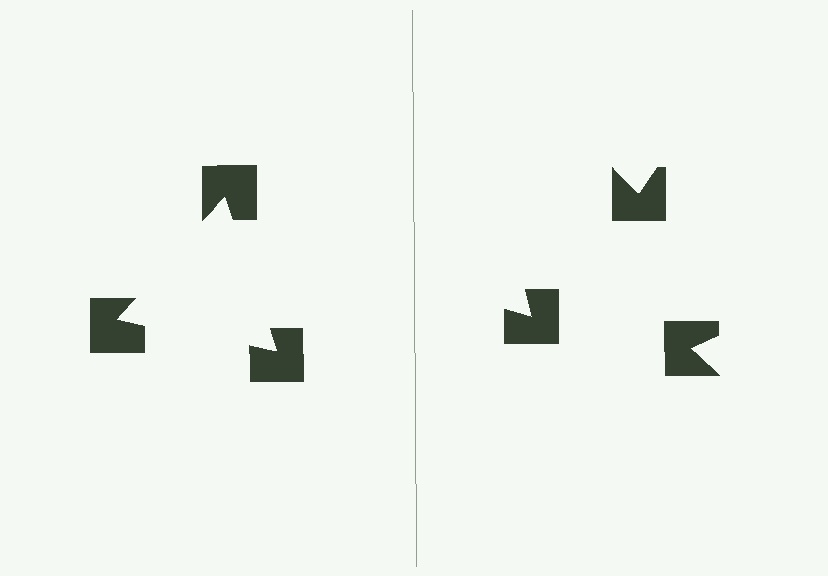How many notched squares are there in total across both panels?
6 — 3 on each side.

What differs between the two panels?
The notched squares are positioned identically on both sides; only the wedge orientations differ. On the left they align to a triangle; on the right they are misaligned.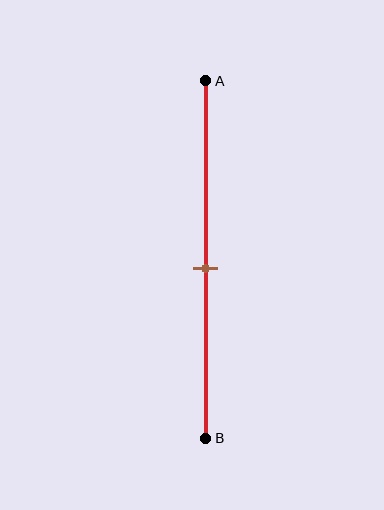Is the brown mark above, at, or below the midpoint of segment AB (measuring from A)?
The brown mark is approximately at the midpoint of segment AB.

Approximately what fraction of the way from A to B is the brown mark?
The brown mark is approximately 50% of the way from A to B.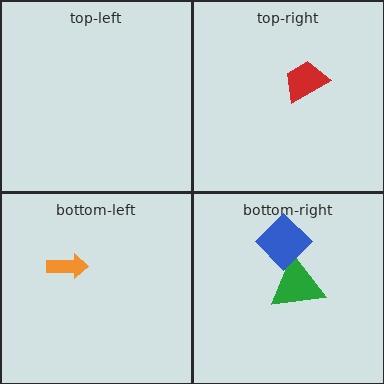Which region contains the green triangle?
The bottom-right region.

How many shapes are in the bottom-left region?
1.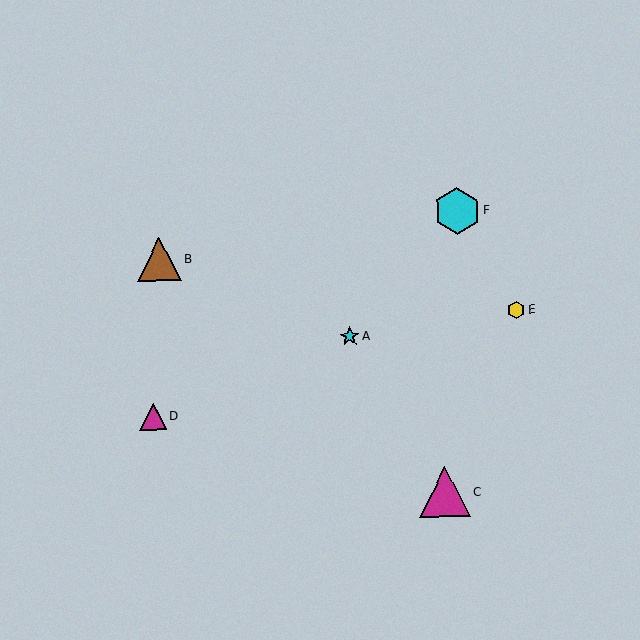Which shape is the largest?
The magenta triangle (labeled C) is the largest.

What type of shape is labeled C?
Shape C is a magenta triangle.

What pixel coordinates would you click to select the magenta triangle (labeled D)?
Click at (153, 417) to select the magenta triangle D.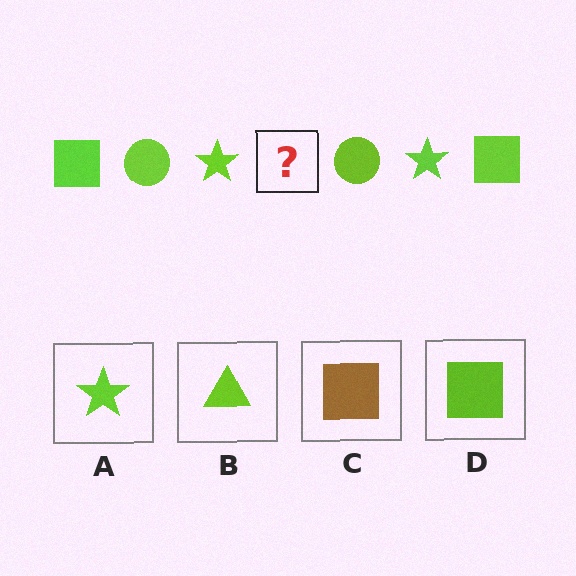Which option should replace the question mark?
Option D.